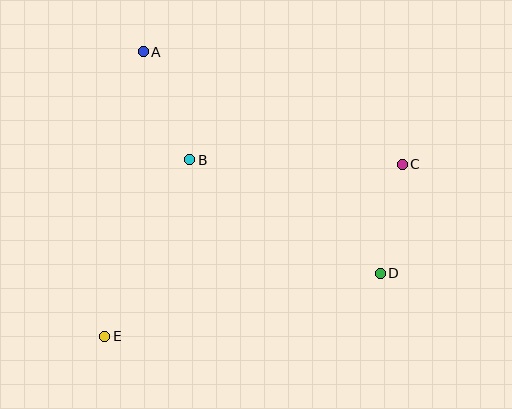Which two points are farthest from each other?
Points C and E are farthest from each other.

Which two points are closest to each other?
Points C and D are closest to each other.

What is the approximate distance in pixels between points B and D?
The distance between B and D is approximately 222 pixels.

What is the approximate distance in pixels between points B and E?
The distance between B and E is approximately 196 pixels.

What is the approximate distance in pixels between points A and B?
The distance between A and B is approximately 117 pixels.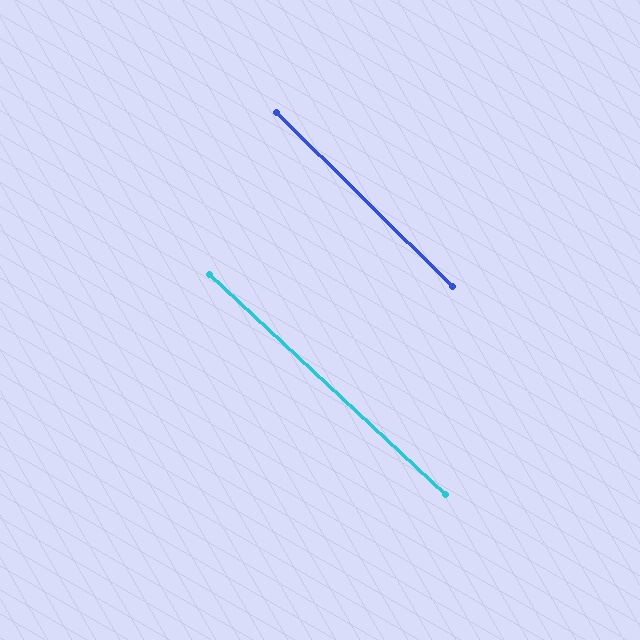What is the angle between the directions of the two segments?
Approximately 2 degrees.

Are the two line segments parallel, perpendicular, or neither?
Parallel — their directions differ by only 1.7°.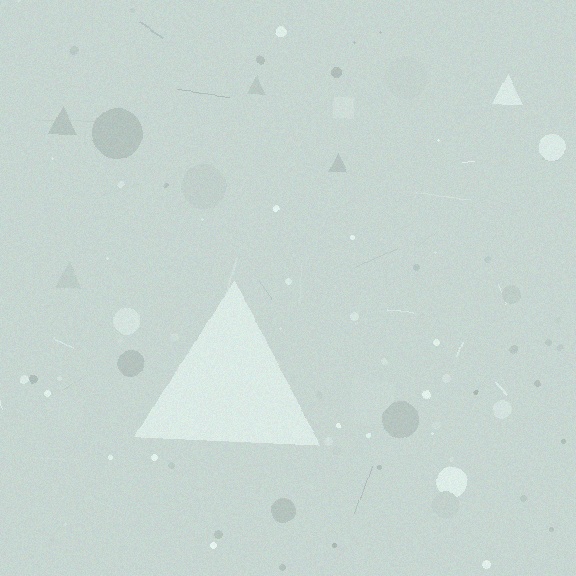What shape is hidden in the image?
A triangle is hidden in the image.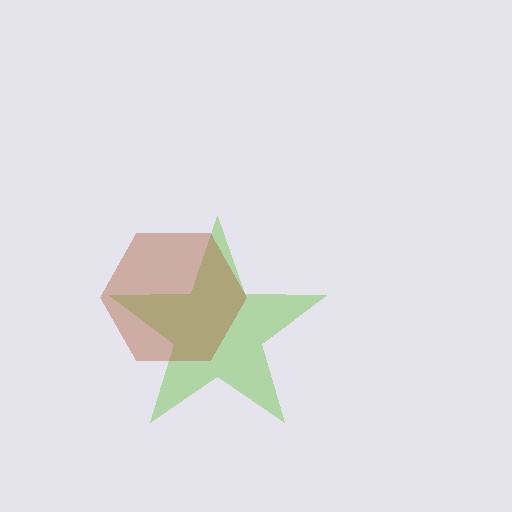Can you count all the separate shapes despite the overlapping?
Yes, there are 2 separate shapes.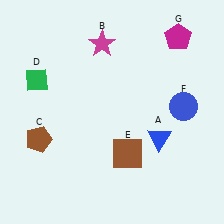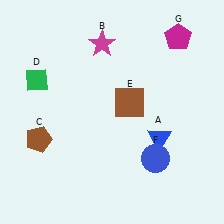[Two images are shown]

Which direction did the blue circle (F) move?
The blue circle (F) moved down.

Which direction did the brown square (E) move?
The brown square (E) moved up.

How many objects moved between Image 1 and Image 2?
2 objects moved between the two images.